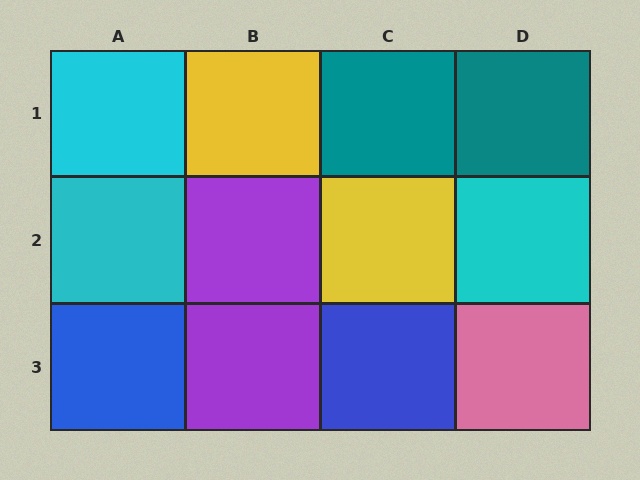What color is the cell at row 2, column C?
Yellow.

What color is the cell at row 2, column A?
Cyan.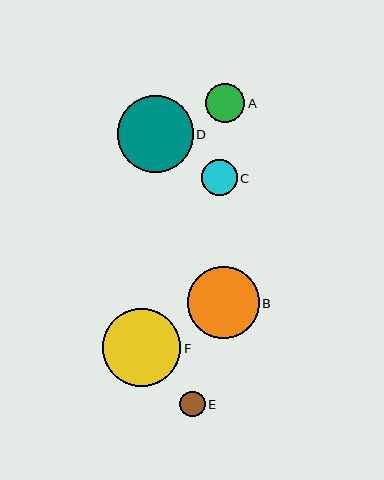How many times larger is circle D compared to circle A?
Circle D is approximately 2.0 times the size of circle A.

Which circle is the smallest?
Circle E is the smallest with a size of approximately 25 pixels.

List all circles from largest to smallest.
From largest to smallest: F, D, B, A, C, E.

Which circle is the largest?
Circle F is the largest with a size of approximately 79 pixels.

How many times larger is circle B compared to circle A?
Circle B is approximately 1.8 times the size of circle A.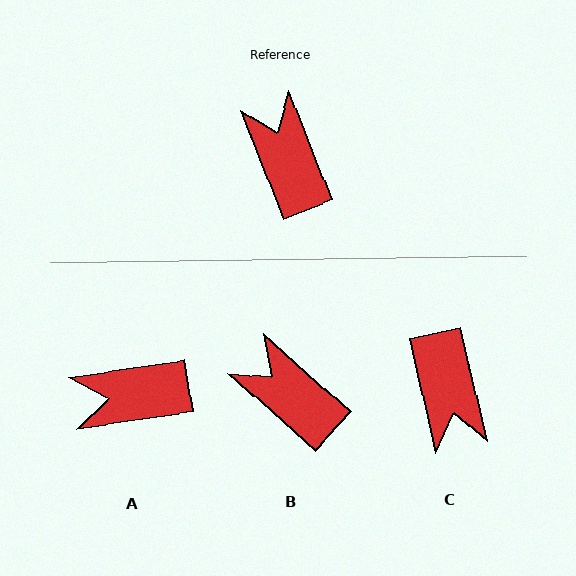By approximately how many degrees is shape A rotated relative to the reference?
Approximately 77 degrees counter-clockwise.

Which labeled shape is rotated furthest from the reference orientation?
C, about 171 degrees away.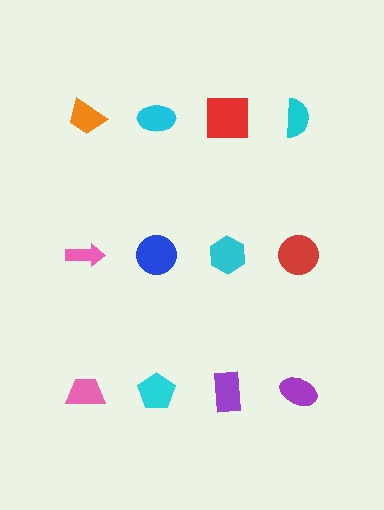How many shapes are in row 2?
4 shapes.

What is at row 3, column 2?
A cyan pentagon.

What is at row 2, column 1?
A pink arrow.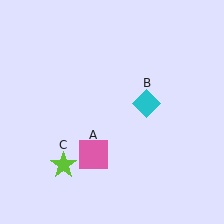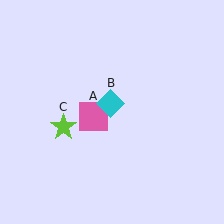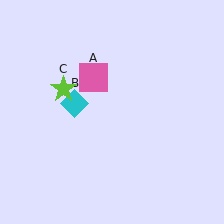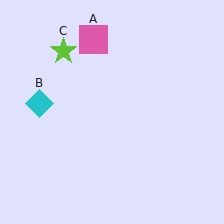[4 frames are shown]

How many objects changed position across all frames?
3 objects changed position: pink square (object A), cyan diamond (object B), lime star (object C).